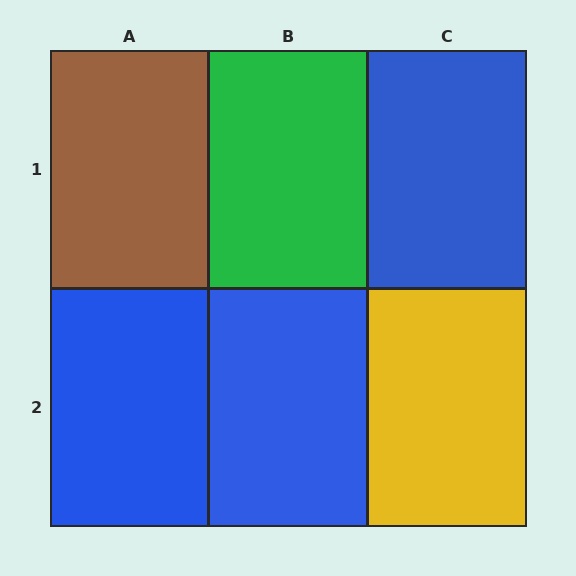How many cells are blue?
3 cells are blue.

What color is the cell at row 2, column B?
Blue.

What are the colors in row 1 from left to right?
Brown, green, blue.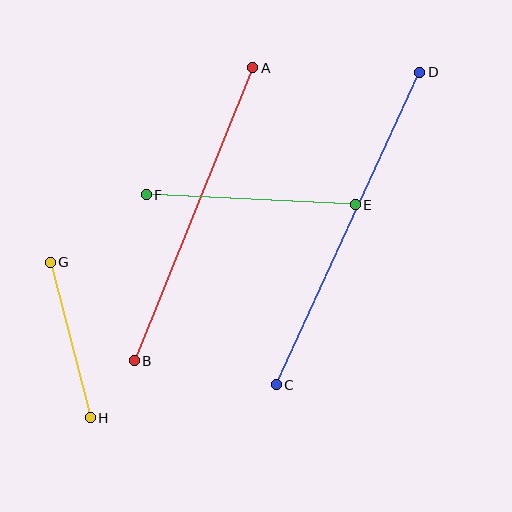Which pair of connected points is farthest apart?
Points C and D are farthest apart.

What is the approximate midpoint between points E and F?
The midpoint is at approximately (251, 200) pixels.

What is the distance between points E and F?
The distance is approximately 209 pixels.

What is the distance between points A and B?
The distance is approximately 316 pixels.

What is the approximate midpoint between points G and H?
The midpoint is at approximately (70, 340) pixels.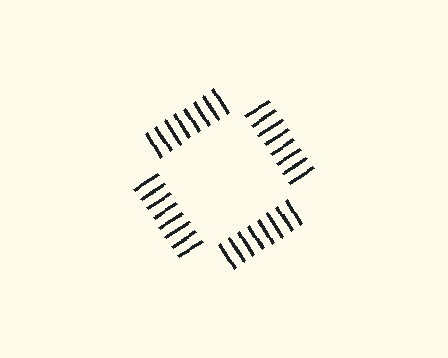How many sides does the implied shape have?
4 sides — the line-ends trace a square.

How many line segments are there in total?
32 — 8 along each of the 4 edges.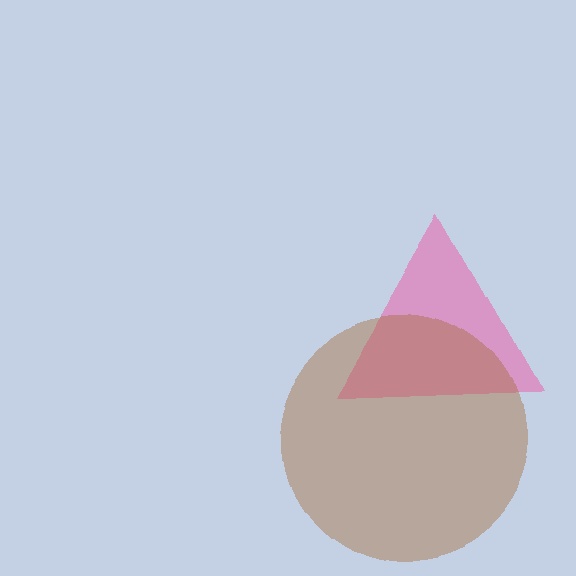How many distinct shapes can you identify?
There are 2 distinct shapes: a pink triangle, a brown circle.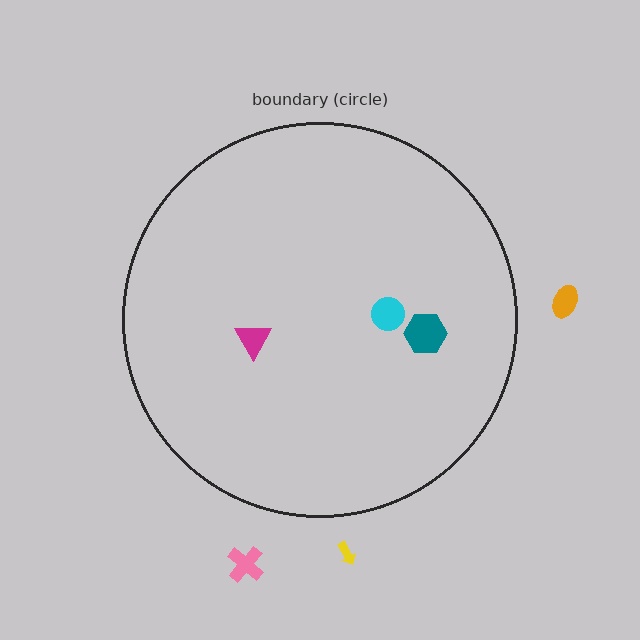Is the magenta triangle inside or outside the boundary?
Inside.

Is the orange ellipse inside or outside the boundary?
Outside.